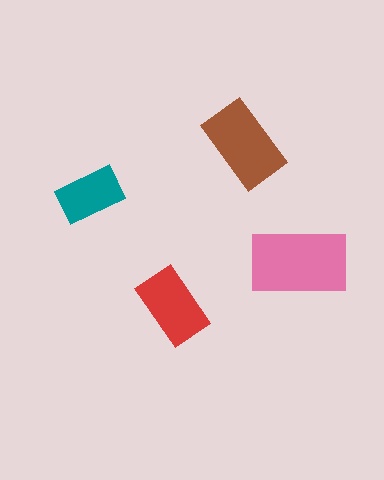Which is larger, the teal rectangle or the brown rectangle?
The brown one.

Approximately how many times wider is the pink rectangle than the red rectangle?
About 1.5 times wider.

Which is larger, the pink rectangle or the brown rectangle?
The pink one.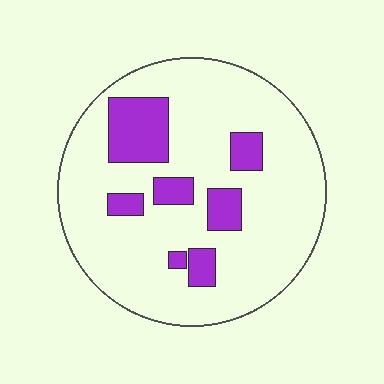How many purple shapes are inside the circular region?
7.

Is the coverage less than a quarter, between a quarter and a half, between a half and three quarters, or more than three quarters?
Less than a quarter.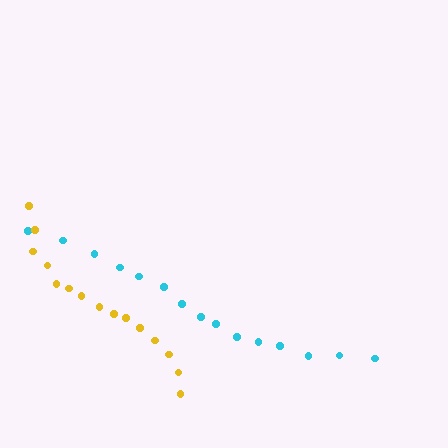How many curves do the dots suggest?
There are 2 distinct paths.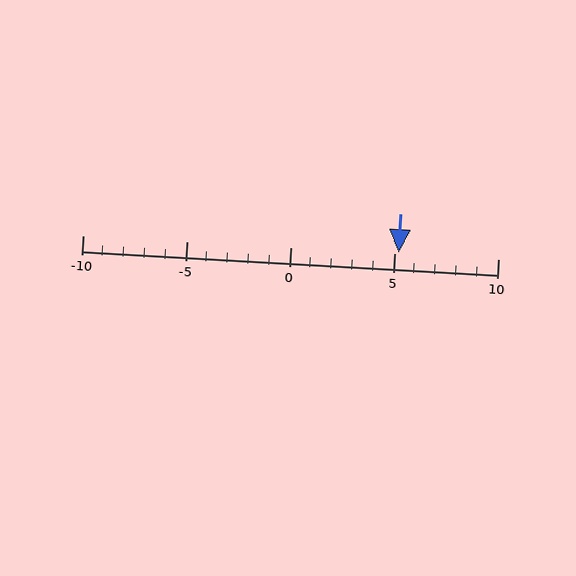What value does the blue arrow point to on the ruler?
The blue arrow points to approximately 5.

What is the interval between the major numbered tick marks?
The major tick marks are spaced 5 units apart.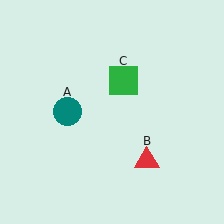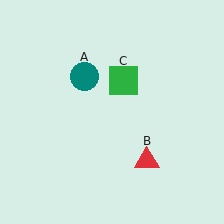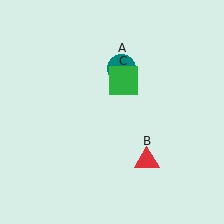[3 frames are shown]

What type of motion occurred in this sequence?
The teal circle (object A) rotated clockwise around the center of the scene.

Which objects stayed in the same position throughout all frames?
Red triangle (object B) and green square (object C) remained stationary.